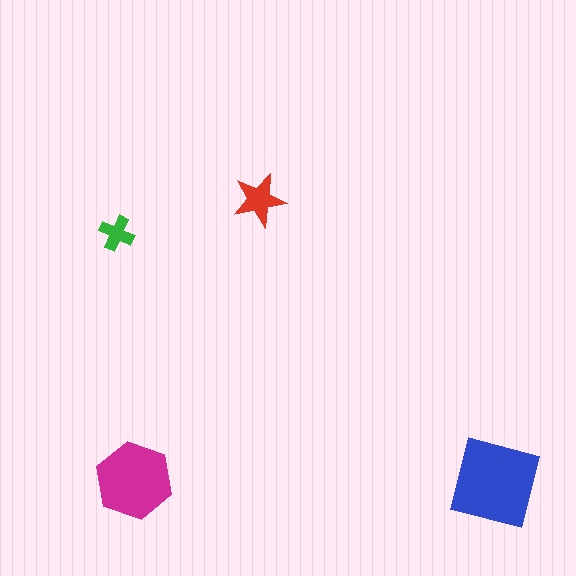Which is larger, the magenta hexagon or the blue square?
The blue square.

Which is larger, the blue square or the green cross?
The blue square.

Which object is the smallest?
The green cross.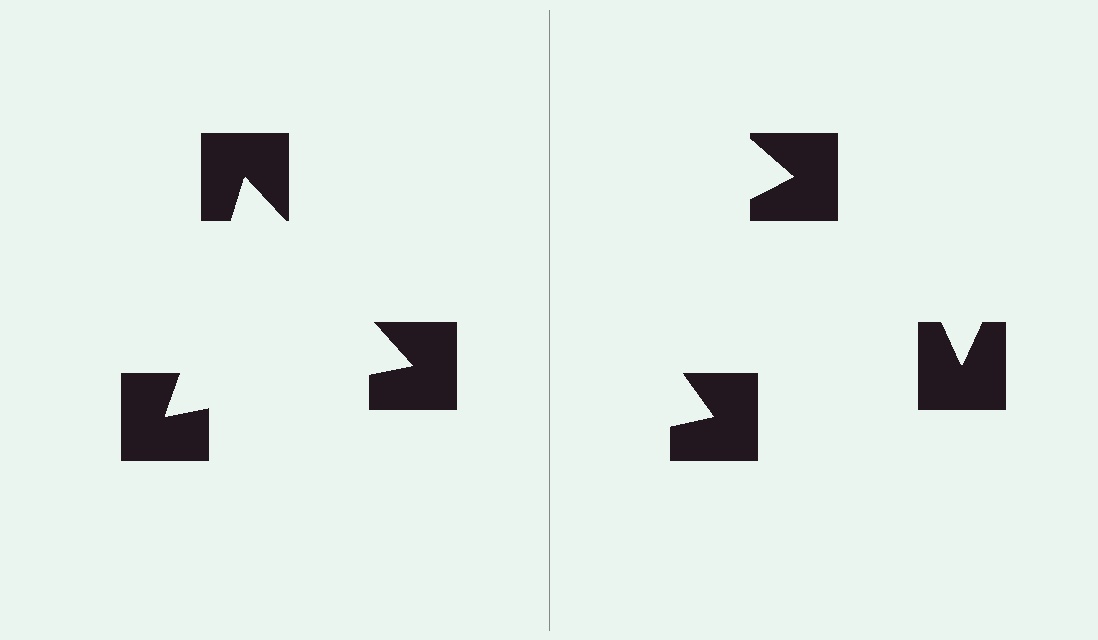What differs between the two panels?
The notched squares are positioned identically on both sides; only the wedge orientations differ. On the left they align to a triangle; on the right they are misaligned.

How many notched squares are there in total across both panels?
6 — 3 on each side.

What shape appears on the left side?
An illusory triangle.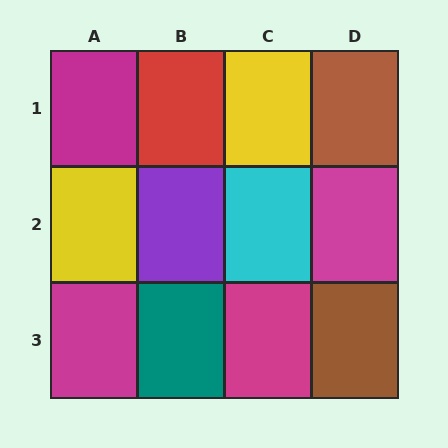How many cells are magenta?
4 cells are magenta.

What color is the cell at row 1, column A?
Magenta.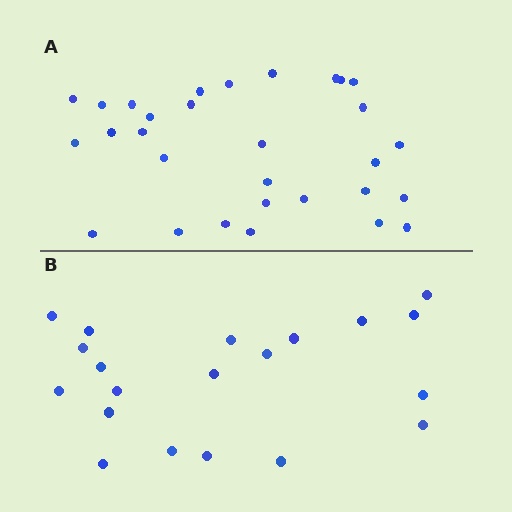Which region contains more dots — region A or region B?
Region A (the top region) has more dots.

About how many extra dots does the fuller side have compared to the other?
Region A has roughly 10 or so more dots than region B.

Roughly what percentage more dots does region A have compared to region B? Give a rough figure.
About 50% more.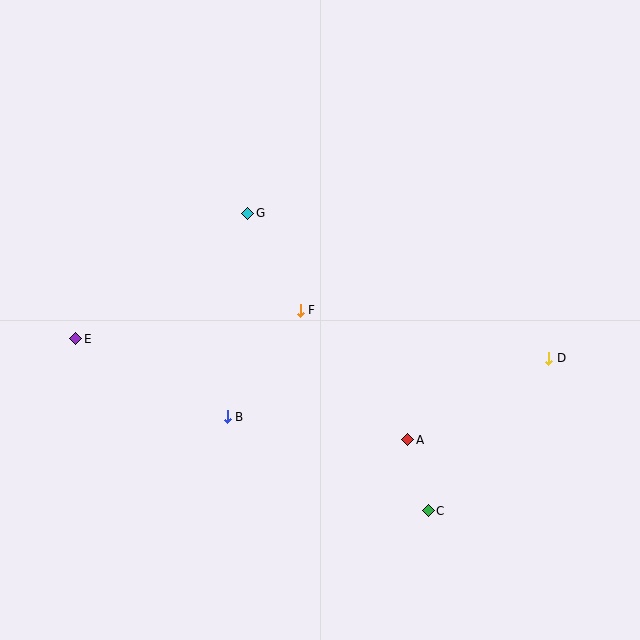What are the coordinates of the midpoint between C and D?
The midpoint between C and D is at (488, 434).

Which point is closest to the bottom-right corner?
Point C is closest to the bottom-right corner.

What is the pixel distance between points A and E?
The distance between A and E is 347 pixels.